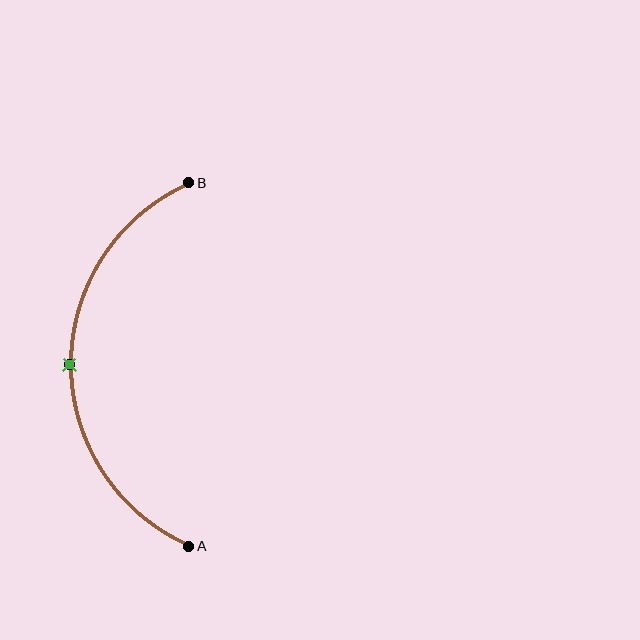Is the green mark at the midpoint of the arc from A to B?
Yes. The green mark lies on the arc at equal arc-length from both A and B — it is the arc midpoint.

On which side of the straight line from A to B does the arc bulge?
The arc bulges to the left of the straight line connecting A and B.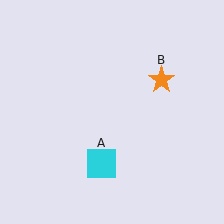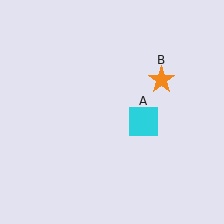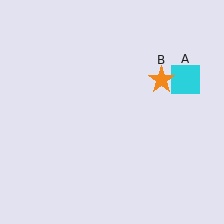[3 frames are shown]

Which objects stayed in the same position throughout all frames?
Orange star (object B) remained stationary.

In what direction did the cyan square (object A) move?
The cyan square (object A) moved up and to the right.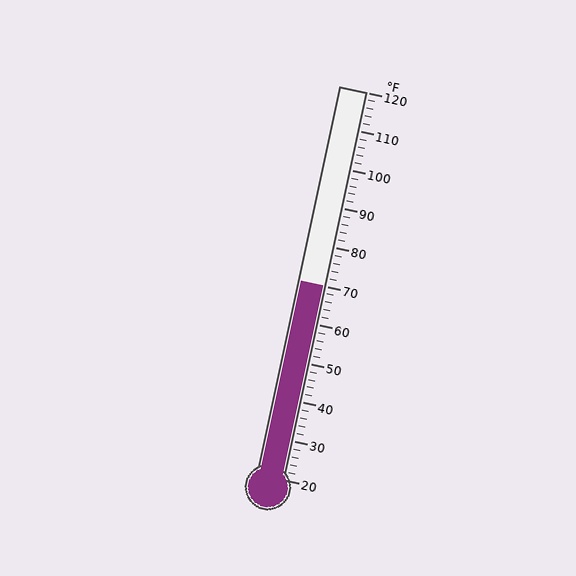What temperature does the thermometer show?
The thermometer shows approximately 70°F.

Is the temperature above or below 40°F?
The temperature is above 40°F.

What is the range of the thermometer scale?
The thermometer scale ranges from 20°F to 120°F.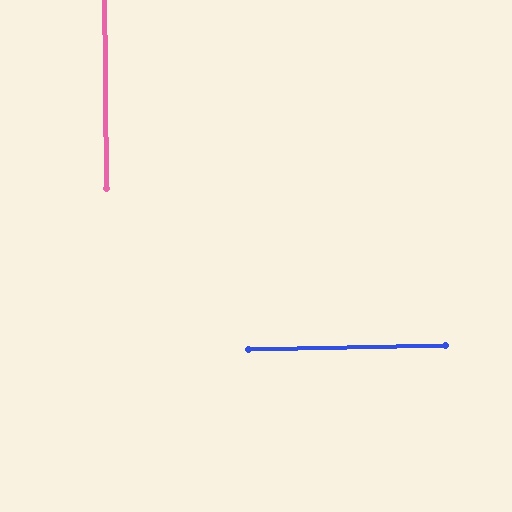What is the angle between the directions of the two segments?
Approximately 89 degrees.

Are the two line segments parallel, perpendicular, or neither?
Perpendicular — they meet at approximately 89°.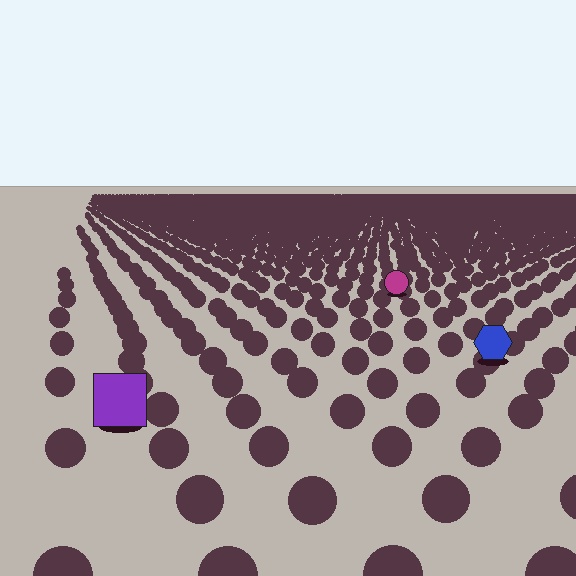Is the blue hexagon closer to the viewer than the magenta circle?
Yes. The blue hexagon is closer — you can tell from the texture gradient: the ground texture is coarser near it.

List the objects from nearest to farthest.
From nearest to farthest: the purple square, the blue hexagon, the magenta circle.